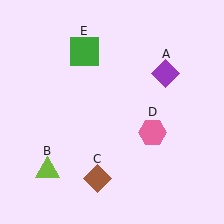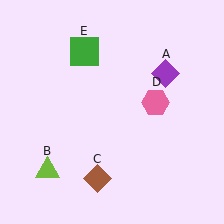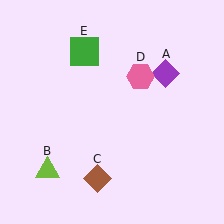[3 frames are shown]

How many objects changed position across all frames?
1 object changed position: pink hexagon (object D).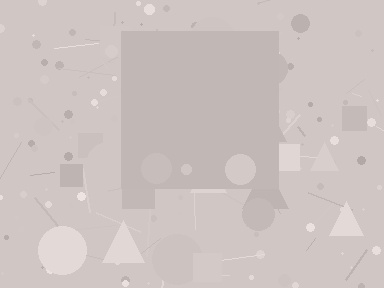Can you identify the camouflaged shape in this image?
The camouflaged shape is a square.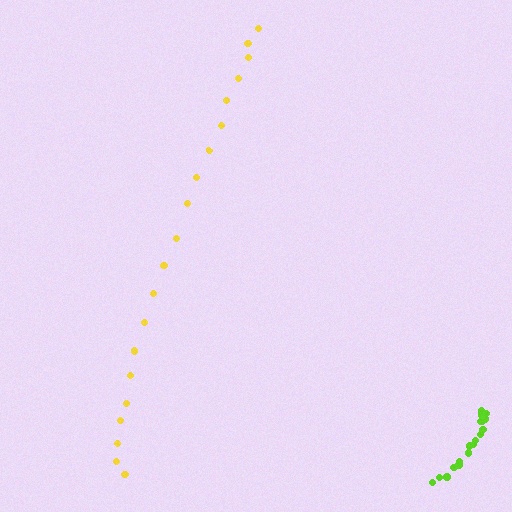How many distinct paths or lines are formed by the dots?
There are 2 distinct paths.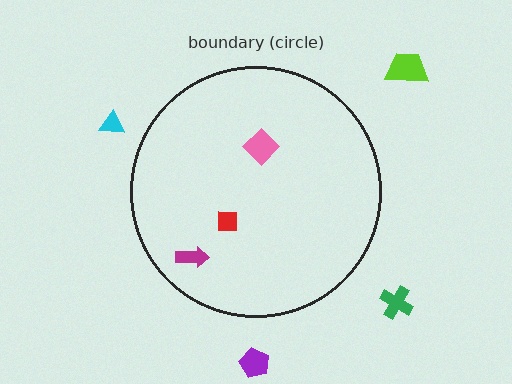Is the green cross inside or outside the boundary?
Outside.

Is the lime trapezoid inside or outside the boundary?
Outside.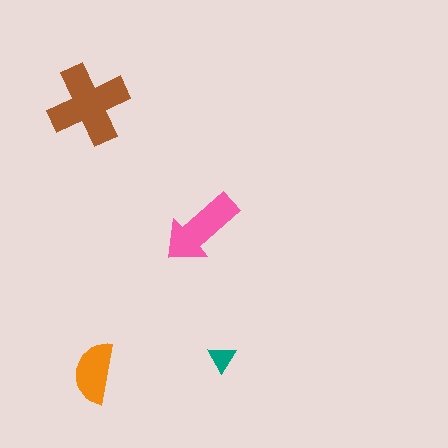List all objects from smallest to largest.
The teal triangle, the orange semicircle, the pink arrow, the brown cross.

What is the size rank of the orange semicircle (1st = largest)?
3rd.